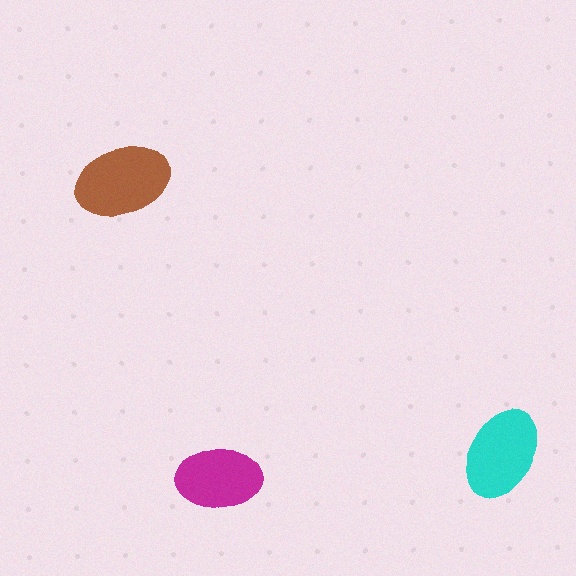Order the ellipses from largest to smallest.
the brown one, the cyan one, the magenta one.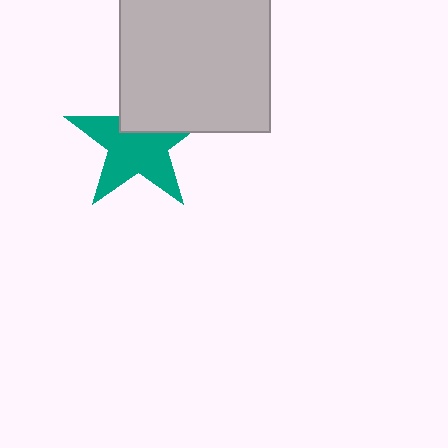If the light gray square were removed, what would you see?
You would see the complete teal star.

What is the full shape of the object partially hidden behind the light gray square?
The partially hidden object is a teal star.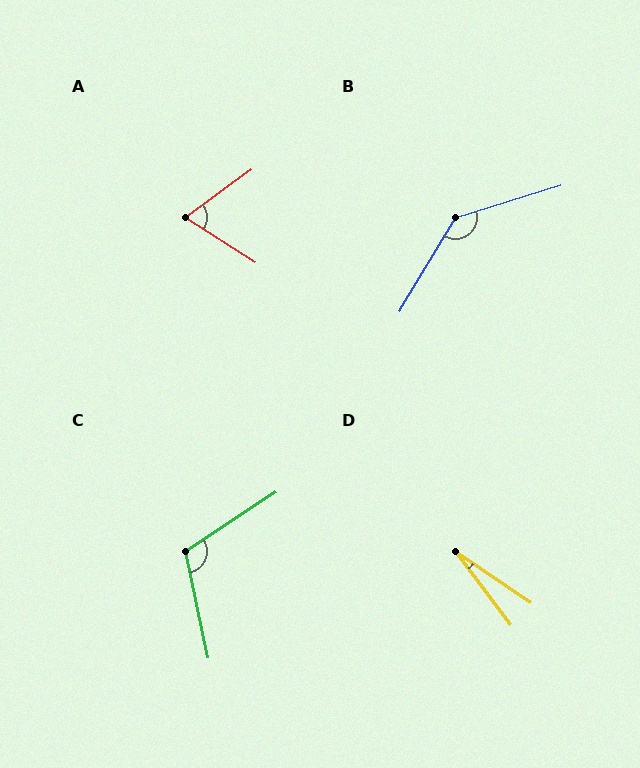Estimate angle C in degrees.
Approximately 111 degrees.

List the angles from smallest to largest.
D (18°), A (69°), C (111°), B (138°).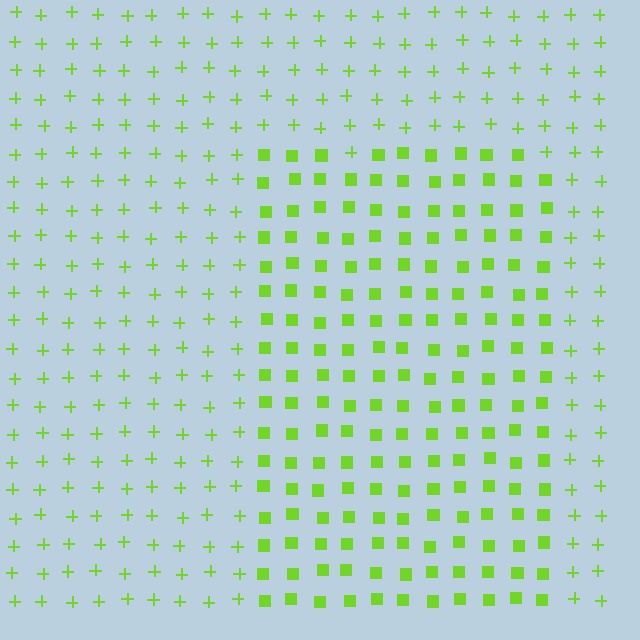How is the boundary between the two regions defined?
The boundary is defined by a change in element shape: squares inside vs. plus signs outside. All elements share the same color and spacing.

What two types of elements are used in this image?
The image uses squares inside the rectangle region and plus signs outside it.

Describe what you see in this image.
The image is filled with small lime elements arranged in a uniform grid. A rectangle-shaped region contains squares, while the surrounding area contains plus signs. The boundary is defined purely by the change in element shape.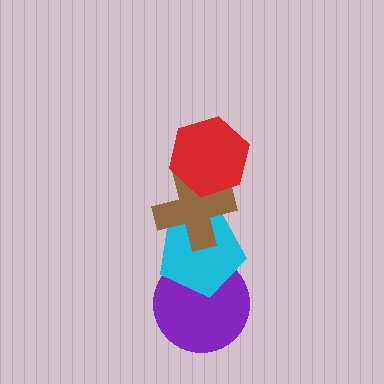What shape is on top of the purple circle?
The cyan pentagon is on top of the purple circle.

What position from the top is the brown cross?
The brown cross is 2nd from the top.